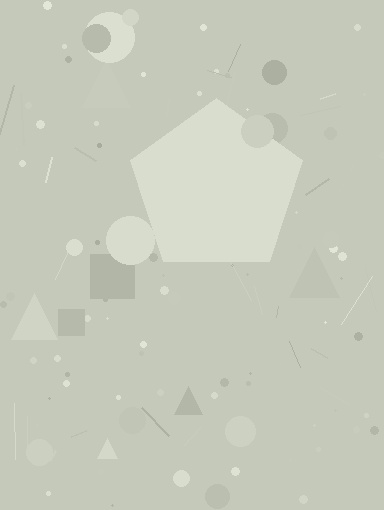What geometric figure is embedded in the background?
A pentagon is embedded in the background.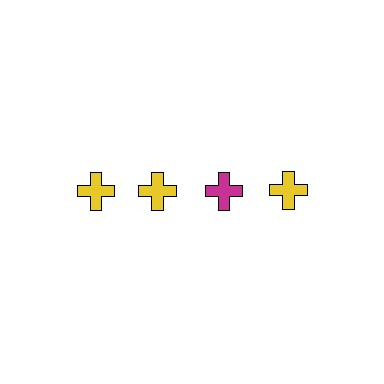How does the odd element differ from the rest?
It has a different color: magenta instead of yellow.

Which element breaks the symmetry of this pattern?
The magenta cross in the top row, center column breaks the symmetry. All other shapes are yellow crosses.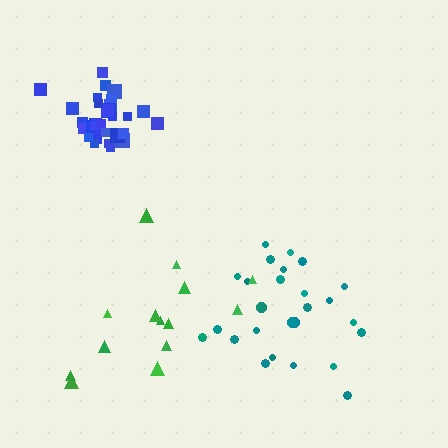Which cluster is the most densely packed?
Blue.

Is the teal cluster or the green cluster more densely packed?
Teal.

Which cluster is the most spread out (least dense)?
Green.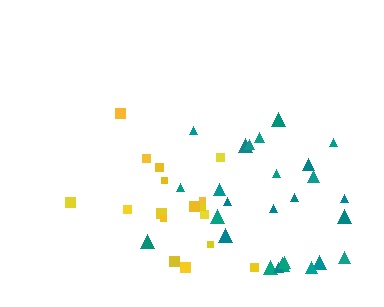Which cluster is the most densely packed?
Yellow.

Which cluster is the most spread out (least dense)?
Teal.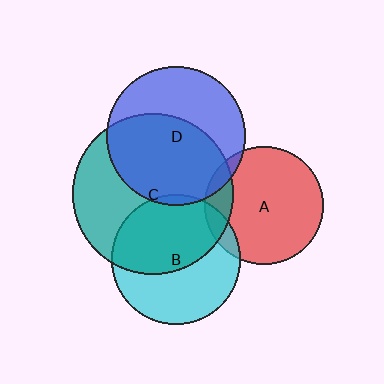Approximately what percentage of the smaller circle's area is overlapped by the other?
Approximately 5%.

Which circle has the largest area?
Circle C (teal).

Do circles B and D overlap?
Yes.